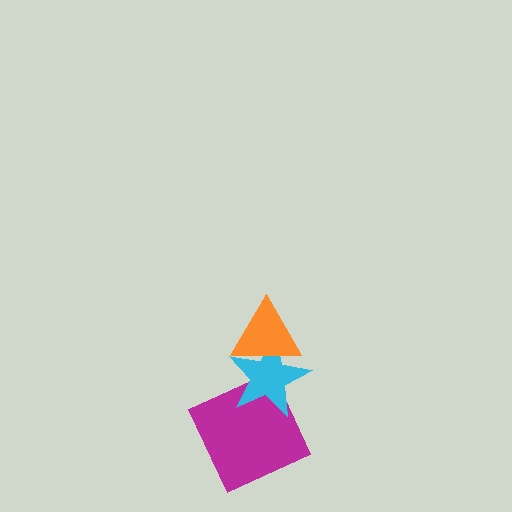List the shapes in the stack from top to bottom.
From top to bottom: the orange triangle, the cyan star, the magenta square.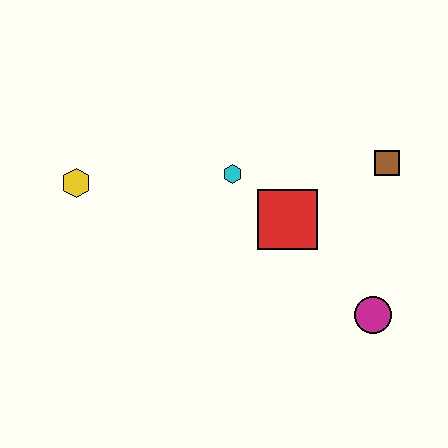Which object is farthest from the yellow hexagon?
The magenta circle is farthest from the yellow hexagon.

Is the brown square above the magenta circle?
Yes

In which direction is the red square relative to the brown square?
The red square is to the left of the brown square.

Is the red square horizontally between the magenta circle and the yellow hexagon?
Yes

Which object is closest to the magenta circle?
The red square is closest to the magenta circle.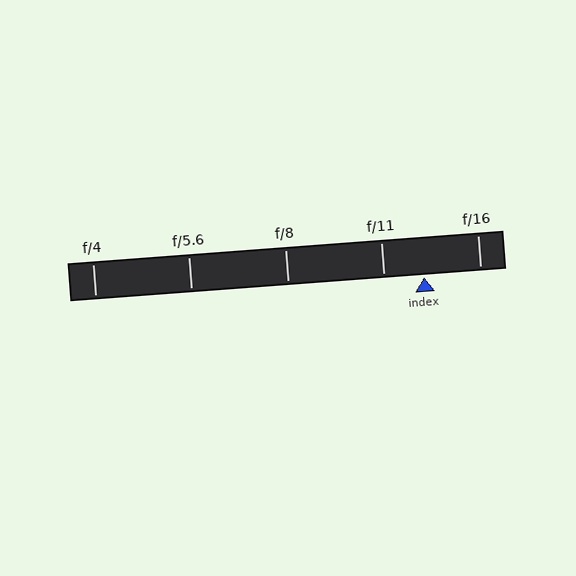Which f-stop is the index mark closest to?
The index mark is closest to f/11.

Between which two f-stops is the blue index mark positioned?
The index mark is between f/11 and f/16.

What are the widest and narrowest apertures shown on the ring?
The widest aperture shown is f/4 and the narrowest is f/16.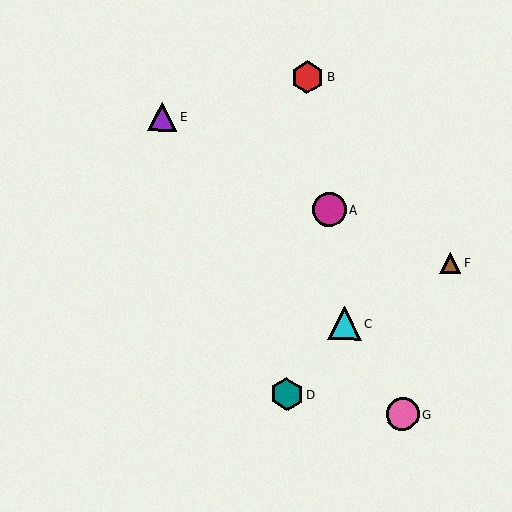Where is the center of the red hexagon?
The center of the red hexagon is at (307, 77).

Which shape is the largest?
The magenta circle (labeled A) is the largest.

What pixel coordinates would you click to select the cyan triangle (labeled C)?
Click at (345, 323) to select the cyan triangle C.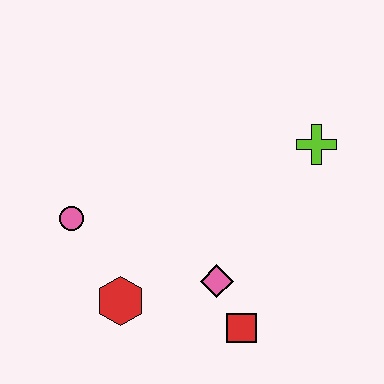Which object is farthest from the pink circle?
The lime cross is farthest from the pink circle.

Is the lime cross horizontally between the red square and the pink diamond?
No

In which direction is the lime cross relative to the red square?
The lime cross is above the red square.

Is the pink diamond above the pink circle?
No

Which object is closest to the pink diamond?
The red square is closest to the pink diamond.